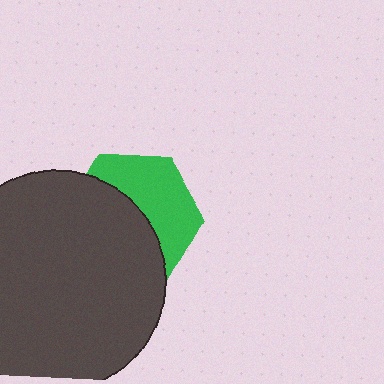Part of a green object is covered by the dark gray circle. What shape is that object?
It is a hexagon.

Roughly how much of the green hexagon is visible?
About half of it is visible (roughly 45%).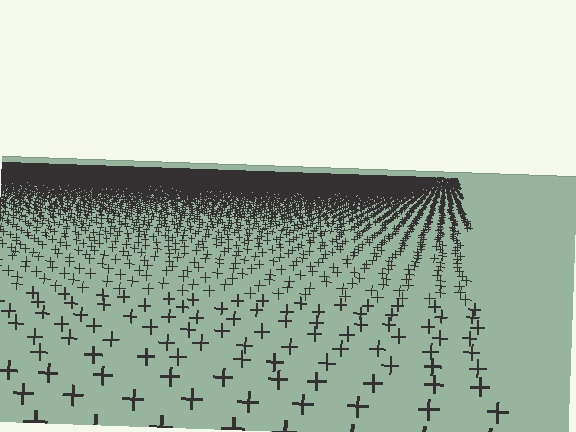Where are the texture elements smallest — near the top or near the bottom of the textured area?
Near the top.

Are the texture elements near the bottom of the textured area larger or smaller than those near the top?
Larger. Near the bottom, elements are closer to the viewer and appear at a bigger on-screen size.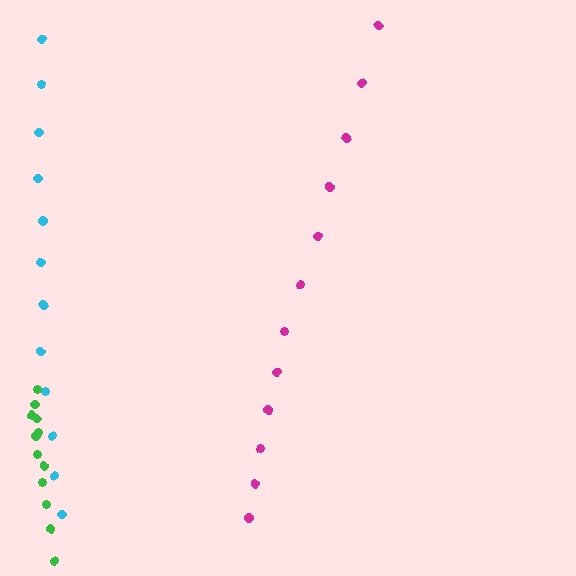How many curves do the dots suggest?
There are 3 distinct paths.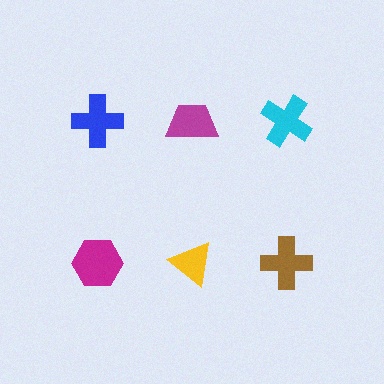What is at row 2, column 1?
A magenta hexagon.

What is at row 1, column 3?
A cyan cross.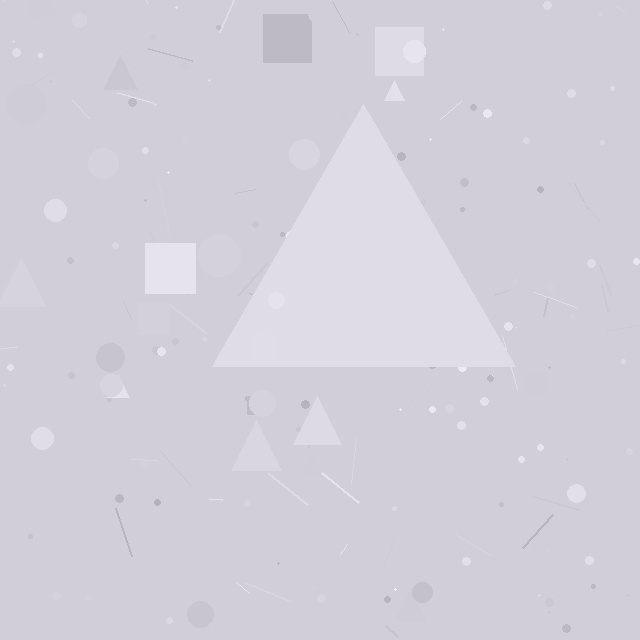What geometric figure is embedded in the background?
A triangle is embedded in the background.